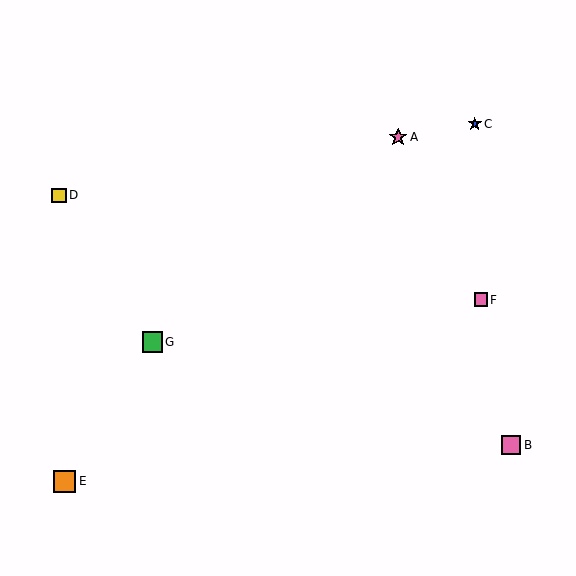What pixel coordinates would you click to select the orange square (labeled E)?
Click at (64, 481) to select the orange square E.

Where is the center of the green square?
The center of the green square is at (152, 342).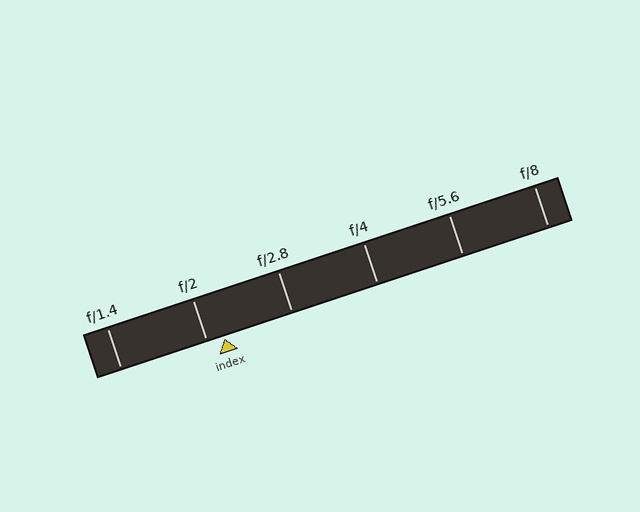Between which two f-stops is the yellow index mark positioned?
The index mark is between f/2 and f/2.8.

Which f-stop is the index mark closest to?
The index mark is closest to f/2.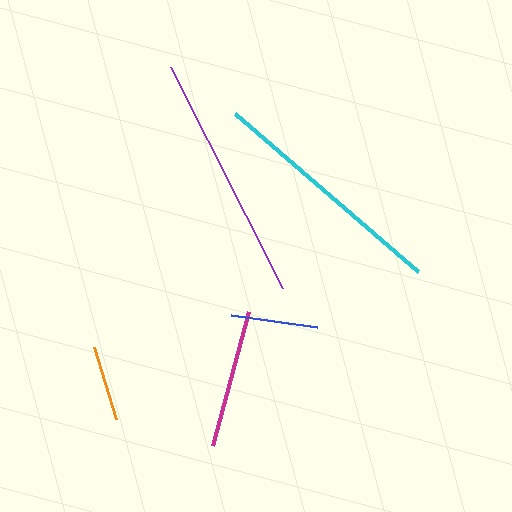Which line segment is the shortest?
The orange line is the shortest at approximately 75 pixels.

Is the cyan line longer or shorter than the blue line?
The cyan line is longer than the blue line.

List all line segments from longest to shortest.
From longest to shortest: purple, cyan, magenta, blue, orange.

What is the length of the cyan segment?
The cyan segment is approximately 242 pixels long.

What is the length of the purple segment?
The purple segment is approximately 248 pixels long.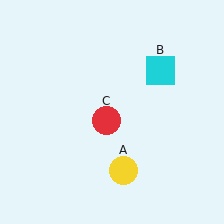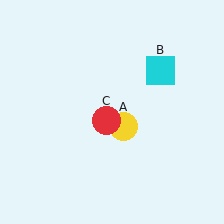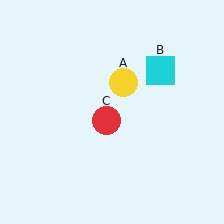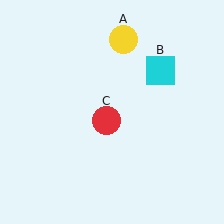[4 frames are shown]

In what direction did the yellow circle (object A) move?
The yellow circle (object A) moved up.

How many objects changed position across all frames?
1 object changed position: yellow circle (object A).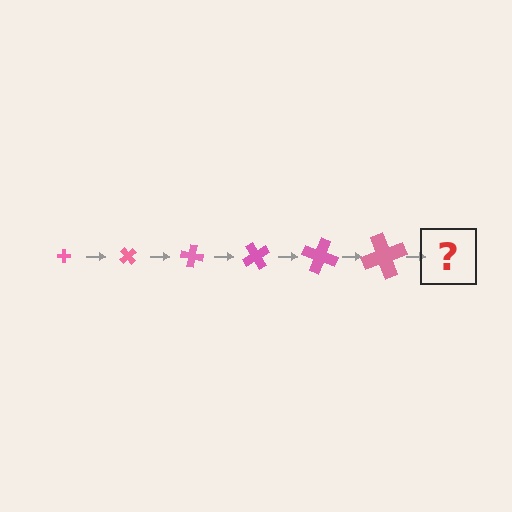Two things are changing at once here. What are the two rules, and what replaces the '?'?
The two rules are that the cross grows larger each step and it rotates 50 degrees each step. The '?' should be a cross, larger than the previous one and rotated 300 degrees from the start.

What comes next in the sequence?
The next element should be a cross, larger than the previous one and rotated 300 degrees from the start.